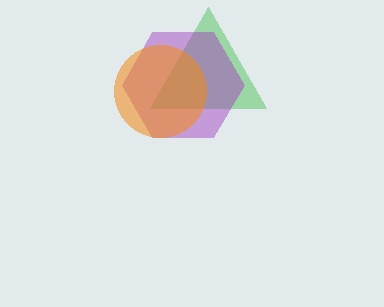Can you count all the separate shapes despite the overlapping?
Yes, there are 3 separate shapes.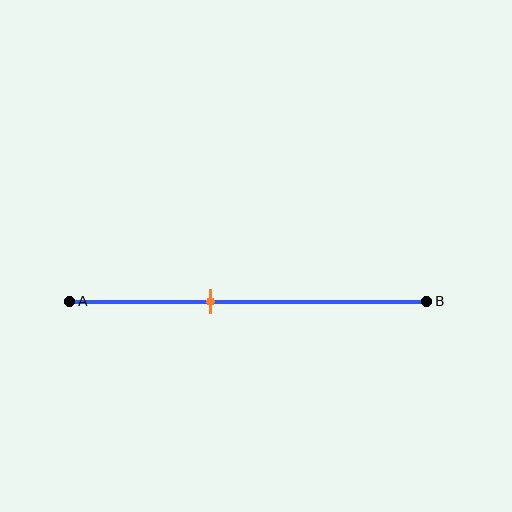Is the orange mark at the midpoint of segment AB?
No, the mark is at about 40% from A, not at the 50% midpoint.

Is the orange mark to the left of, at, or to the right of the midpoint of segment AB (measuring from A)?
The orange mark is to the left of the midpoint of segment AB.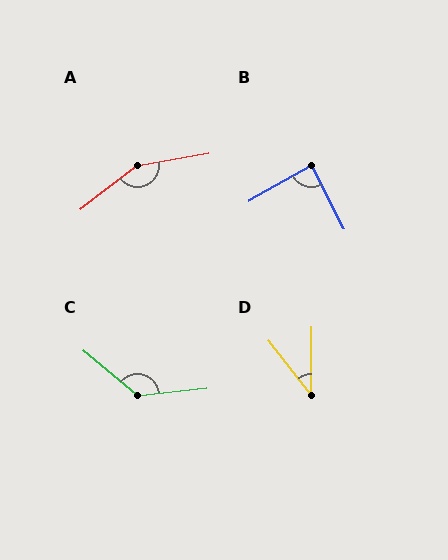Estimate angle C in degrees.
Approximately 134 degrees.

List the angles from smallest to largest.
D (38°), B (88°), C (134°), A (152°).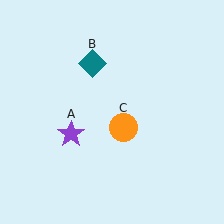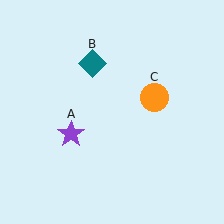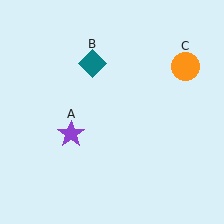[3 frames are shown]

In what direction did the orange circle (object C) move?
The orange circle (object C) moved up and to the right.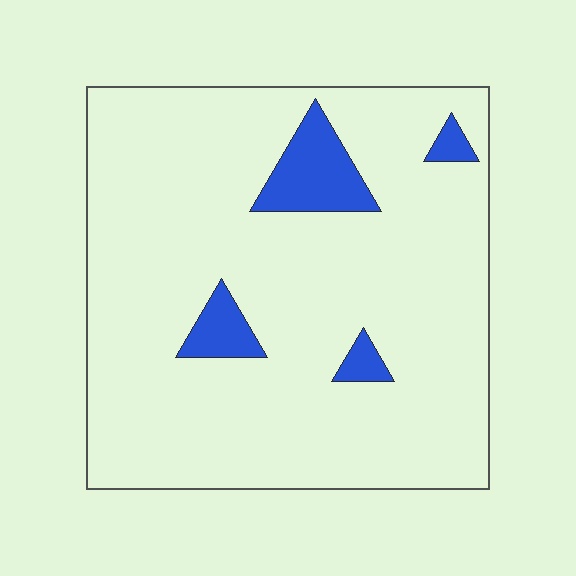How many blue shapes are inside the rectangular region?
4.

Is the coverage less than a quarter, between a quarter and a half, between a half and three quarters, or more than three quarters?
Less than a quarter.